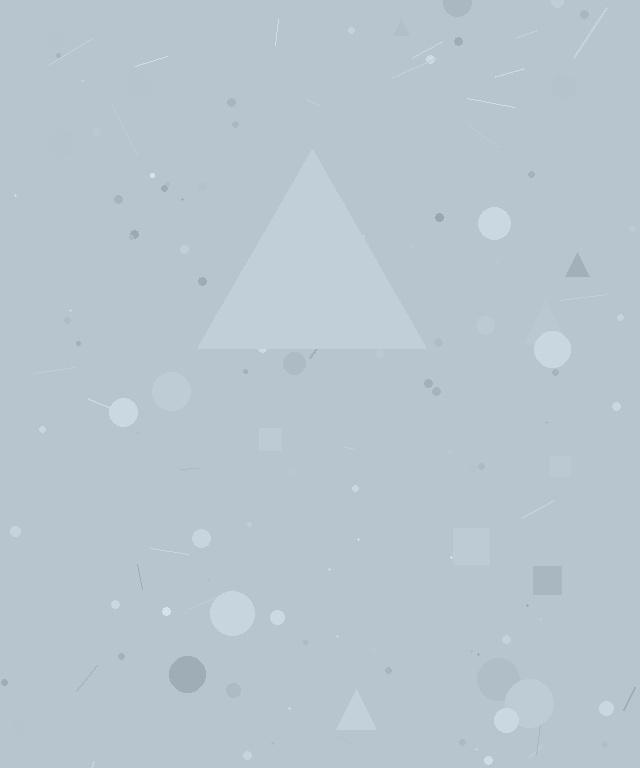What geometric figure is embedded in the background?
A triangle is embedded in the background.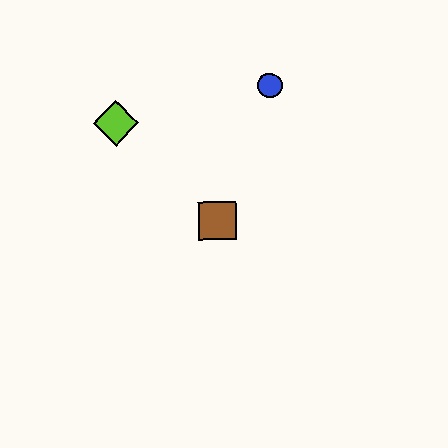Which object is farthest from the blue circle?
The lime diamond is farthest from the blue circle.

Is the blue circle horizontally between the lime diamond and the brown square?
No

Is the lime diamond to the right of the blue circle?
No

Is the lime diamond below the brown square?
No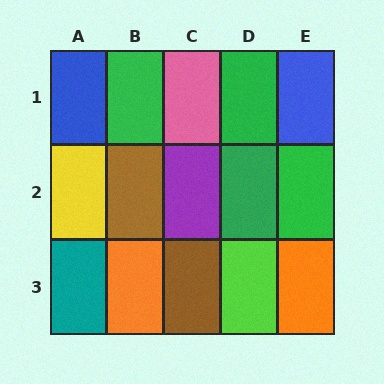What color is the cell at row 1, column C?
Pink.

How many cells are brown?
2 cells are brown.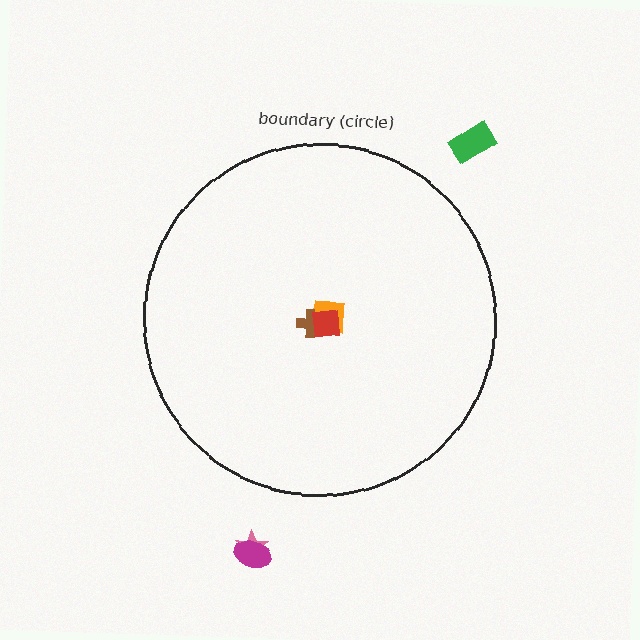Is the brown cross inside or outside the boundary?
Inside.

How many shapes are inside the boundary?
3 inside, 3 outside.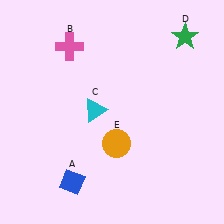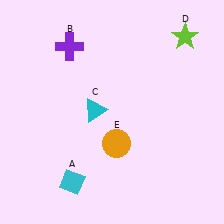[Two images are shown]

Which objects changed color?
A changed from blue to cyan. B changed from pink to purple. D changed from green to lime.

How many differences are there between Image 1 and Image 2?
There are 3 differences between the two images.